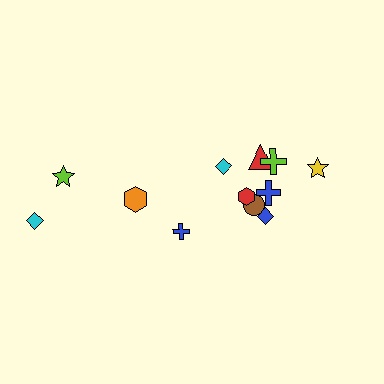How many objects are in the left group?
There are 4 objects.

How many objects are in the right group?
There are 8 objects.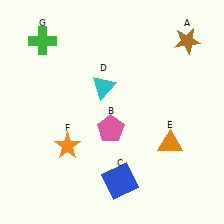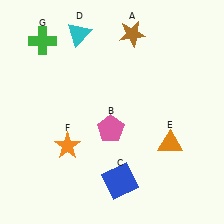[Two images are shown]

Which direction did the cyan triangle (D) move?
The cyan triangle (D) moved up.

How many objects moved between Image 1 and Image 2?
2 objects moved between the two images.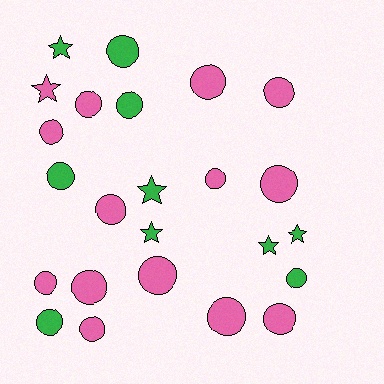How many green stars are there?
There are 5 green stars.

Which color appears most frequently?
Pink, with 14 objects.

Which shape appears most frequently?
Circle, with 18 objects.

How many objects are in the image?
There are 24 objects.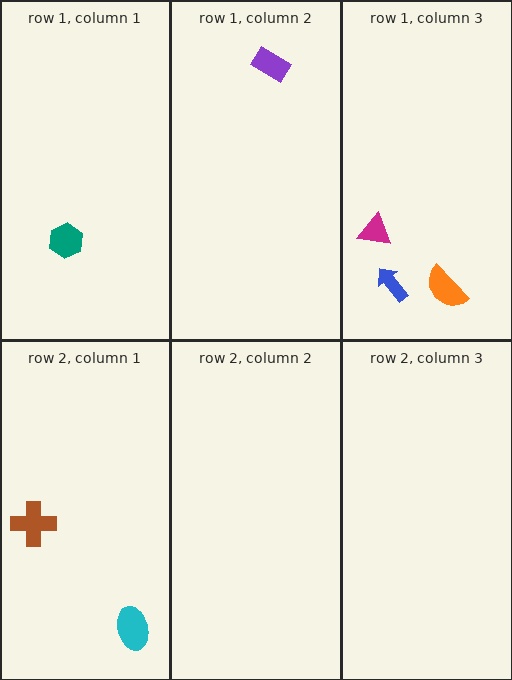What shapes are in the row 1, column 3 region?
The orange semicircle, the magenta triangle, the blue arrow.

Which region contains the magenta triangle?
The row 1, column 3 region.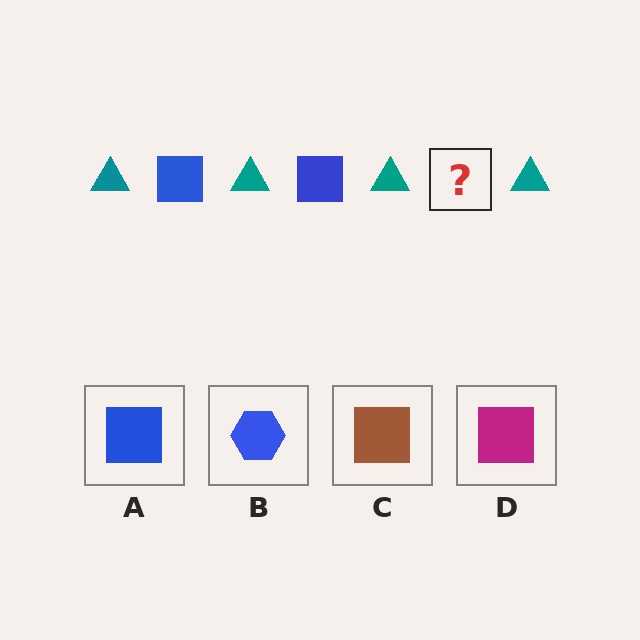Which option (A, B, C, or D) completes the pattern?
A.